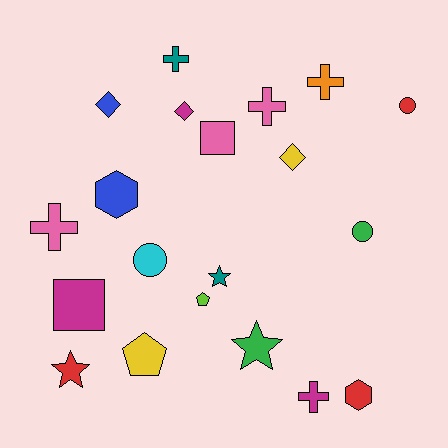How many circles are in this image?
There are 3 circles.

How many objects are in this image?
There are 20 objects.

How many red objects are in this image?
There are 3 red objects.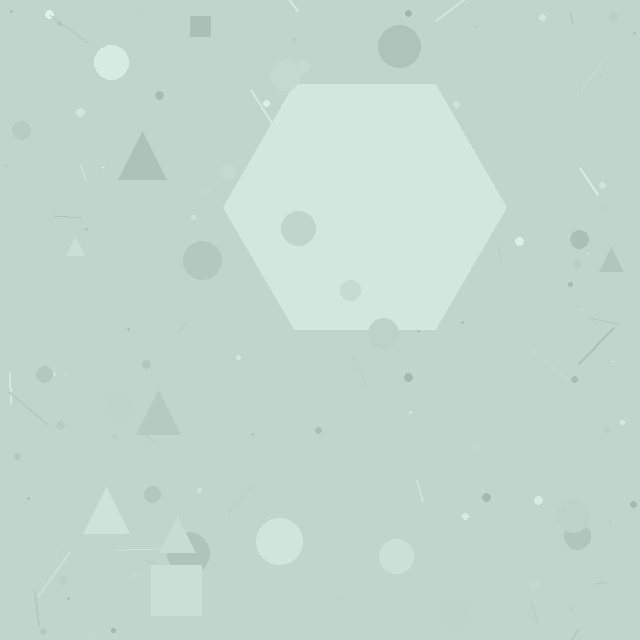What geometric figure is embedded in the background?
A hexagon is embedded in the background.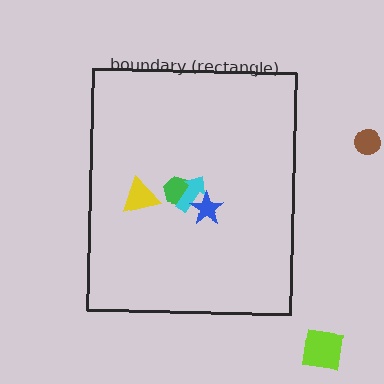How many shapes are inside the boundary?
4 inside, 2 outside.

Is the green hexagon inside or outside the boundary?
Inside.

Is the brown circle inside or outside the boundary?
Outside.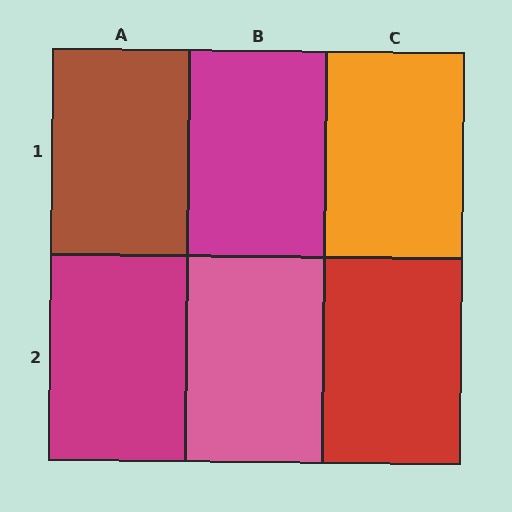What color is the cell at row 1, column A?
Brown.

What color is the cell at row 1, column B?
Magenta.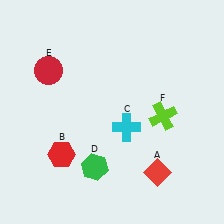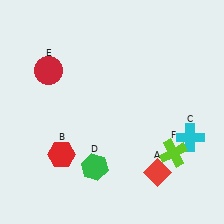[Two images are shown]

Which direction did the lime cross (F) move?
The lime cross (F) moved down.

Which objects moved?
The objects that moved are: the cyan cross (C), the lime cross (F).